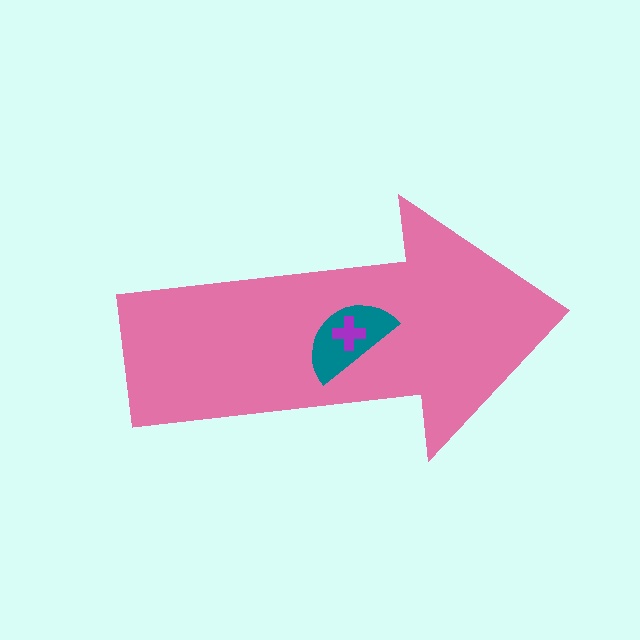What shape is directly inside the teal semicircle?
The purple cross.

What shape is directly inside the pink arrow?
The teal semicircle.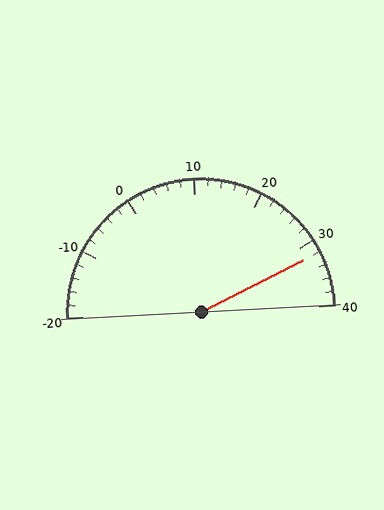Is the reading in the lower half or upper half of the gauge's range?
The reading is in the upper half of the range (-20 to 40).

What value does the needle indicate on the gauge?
The needle indicates approximately 32.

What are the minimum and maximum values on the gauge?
The gauge ranges from -20 to 40.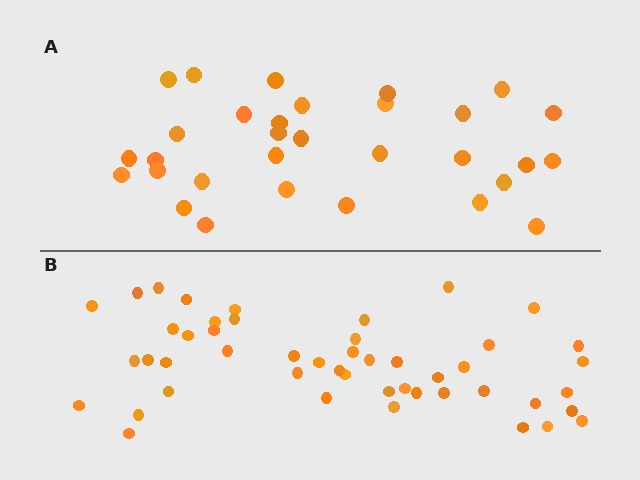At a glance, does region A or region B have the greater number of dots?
Region B (the bottom region) has more dots.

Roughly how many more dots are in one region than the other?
Region B has approximately 15 more dots than region A.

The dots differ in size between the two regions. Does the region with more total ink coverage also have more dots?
No. Region A has more total ink coverage because its dots are larger, but region B actually contains more individual dots. Total area can be misleading — the number of items is what matters here.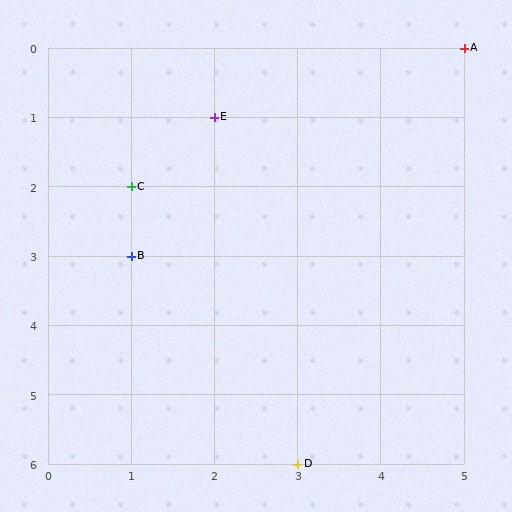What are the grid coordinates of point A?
Point A is at grid coordinates (5, 0).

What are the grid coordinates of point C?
Point C is at grid coordinates (1, 2).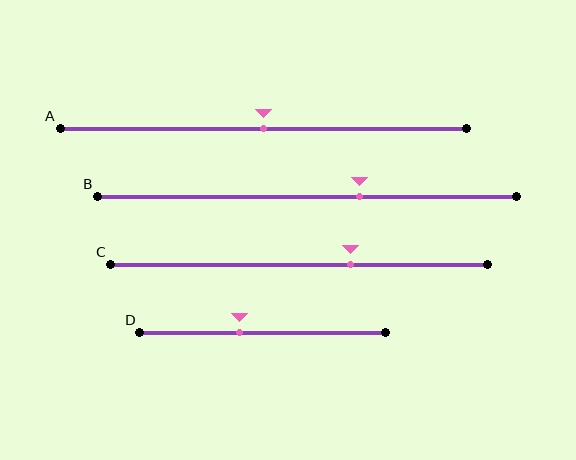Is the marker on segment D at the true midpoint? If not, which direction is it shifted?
No, the marker on segment D is shifted to the left by about 10% of the segment length.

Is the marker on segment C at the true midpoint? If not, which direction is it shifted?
No, the marker on segment C is shifted to the right by about 14% of the segment length.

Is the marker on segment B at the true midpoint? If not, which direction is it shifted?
No, the marker on segment B is shifted to the right by about 13% of the segment length.